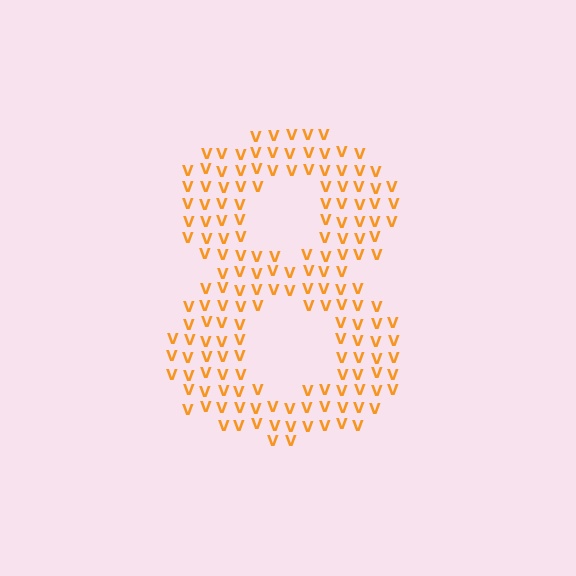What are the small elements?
The small elements are letter V's.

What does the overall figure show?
The overall figure shows the digit 8.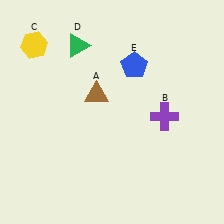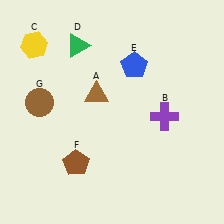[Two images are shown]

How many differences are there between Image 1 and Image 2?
There are 2 differences between the two images.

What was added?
A brown pentagon (F), a brown circle (G) were added in Image 2.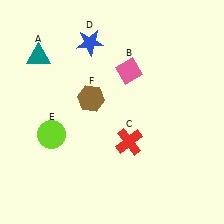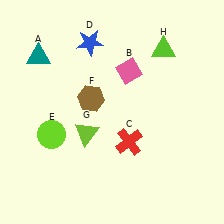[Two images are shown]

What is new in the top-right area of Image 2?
A lime triangle (H) was added in the top-right area of Image 2.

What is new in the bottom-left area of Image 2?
A lime triangle (G) was added in the bottom-left area of Image 2.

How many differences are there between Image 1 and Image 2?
There are 2 differences between the two images.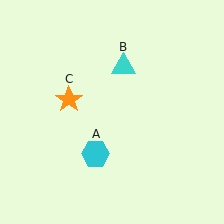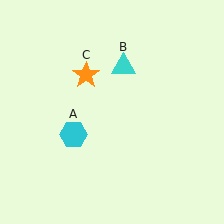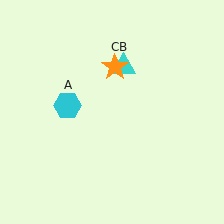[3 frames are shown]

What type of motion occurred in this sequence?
The cyan hexagon (object A), orange star (object C) rotated clockwise around the center of the scene.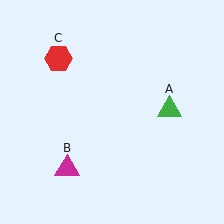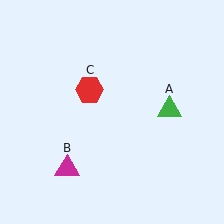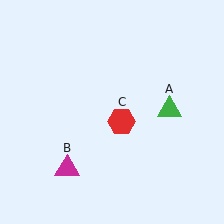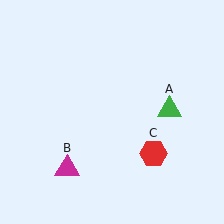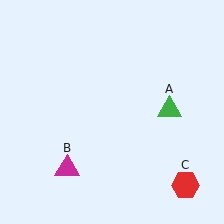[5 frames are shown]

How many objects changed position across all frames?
1 object changed position: red hexagon (object C).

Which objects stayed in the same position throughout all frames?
Green triangle (object A) and magenta triangle (object B) remained stationary.